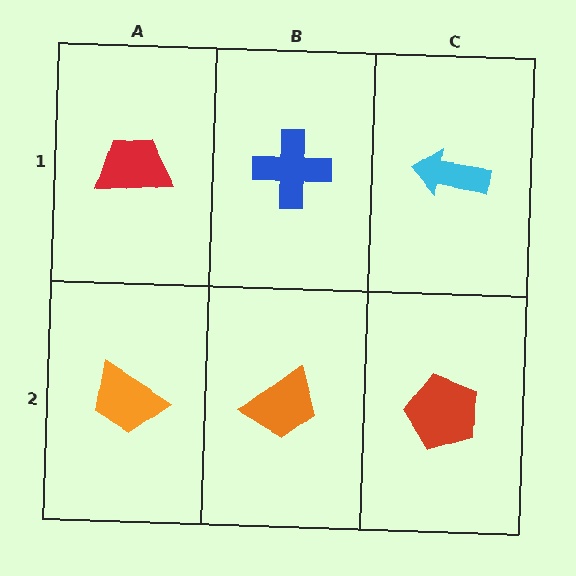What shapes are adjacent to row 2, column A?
A red trapezoid (row 1, column A), an orange trapezoid (row 2, column B).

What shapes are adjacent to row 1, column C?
A red pentagon (row 2, column C), a blue cross (row 1, column B).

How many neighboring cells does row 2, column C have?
2.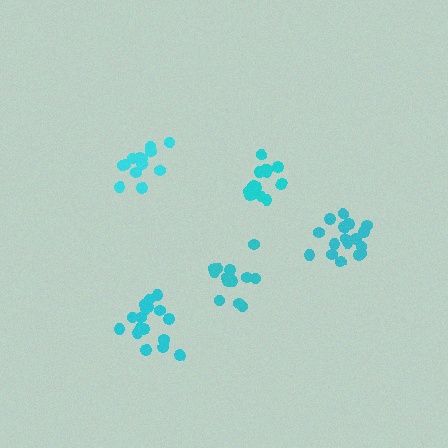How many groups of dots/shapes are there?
There are 5 groups.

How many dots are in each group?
Group 1: 14 dots, Group 2: 13 dots, Group 3: 17 dots, Group 4: 17 dots, Group 5: 13 dots (74 total).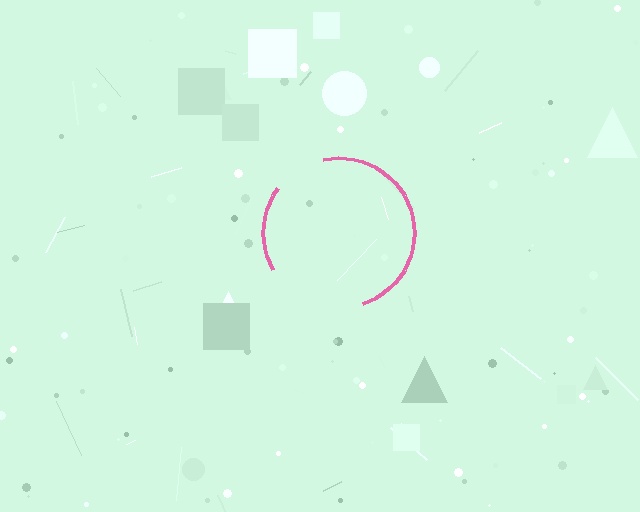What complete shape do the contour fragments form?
The contour fragments form a circle.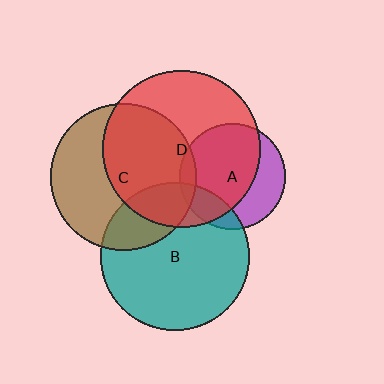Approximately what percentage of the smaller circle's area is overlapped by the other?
Approximately 20%.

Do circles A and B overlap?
Yes.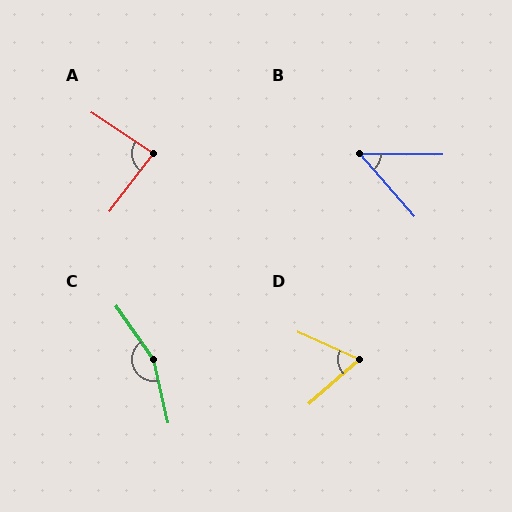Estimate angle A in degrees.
Approximately 86 degrees.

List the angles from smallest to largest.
B (48°), D (65°), A (86°), C (158°).